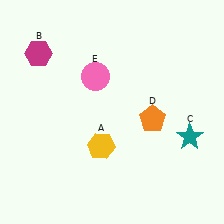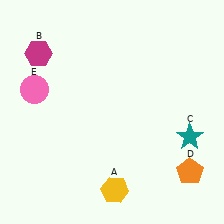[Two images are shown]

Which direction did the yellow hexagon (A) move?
The yellow hexagon (A) moved down.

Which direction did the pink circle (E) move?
The pink circle (E) moved left.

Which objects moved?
The objects that moved are: the yellow hexagon (A), the orange pentagon (D), the pink circle (E).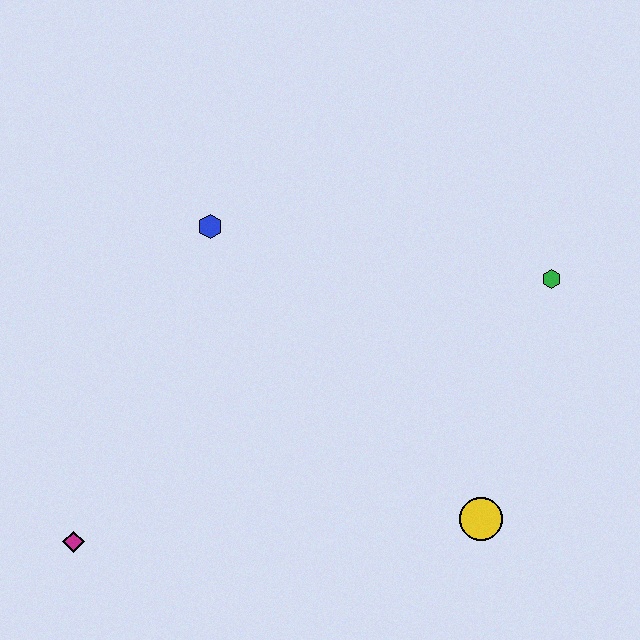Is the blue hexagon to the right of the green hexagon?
No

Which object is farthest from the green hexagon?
The magenta diamond is farthest from the green hexagon.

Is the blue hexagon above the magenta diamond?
Yes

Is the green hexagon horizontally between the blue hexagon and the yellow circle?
No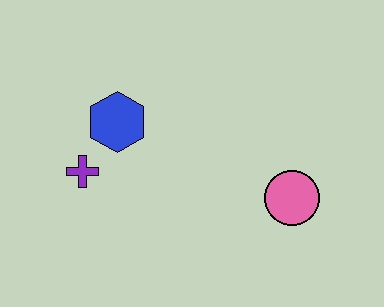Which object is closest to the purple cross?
The blue hexagon is closest to the purple cross.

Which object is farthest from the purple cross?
The pink circle is farthest from the purple cross.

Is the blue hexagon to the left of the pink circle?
Yes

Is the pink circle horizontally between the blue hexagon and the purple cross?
No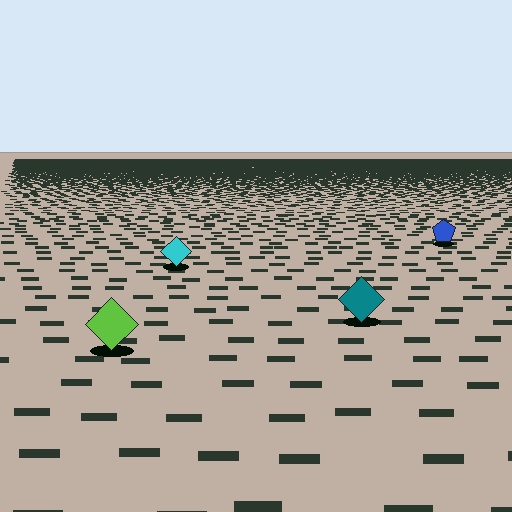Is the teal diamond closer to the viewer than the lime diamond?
No. The lime diamond is closer — you can tell from the texture gradient: the ground texture is coarser near it.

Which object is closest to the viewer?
The lime diamond is closest. The texture marks near it are larger and more spread out.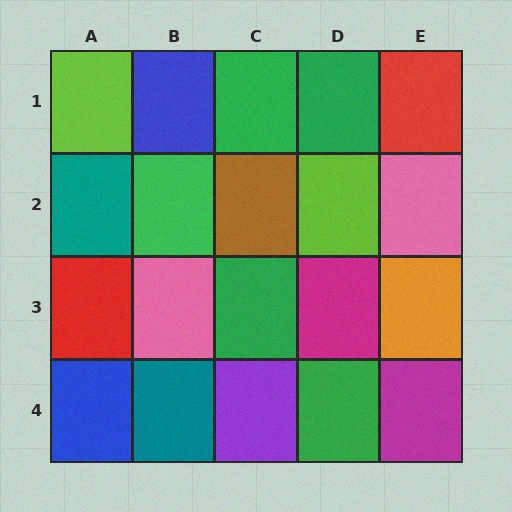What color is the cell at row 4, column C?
Purple.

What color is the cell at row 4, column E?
Magenta.